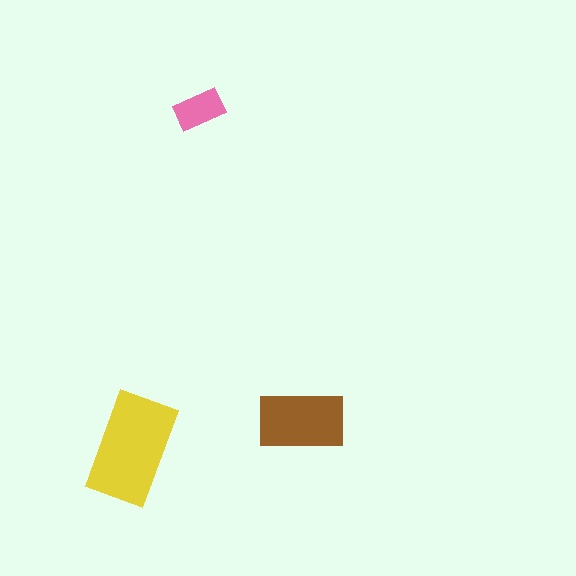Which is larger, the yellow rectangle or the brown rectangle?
The yellow one.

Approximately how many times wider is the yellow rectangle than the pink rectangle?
About 2 times wider.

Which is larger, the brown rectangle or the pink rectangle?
The brown one.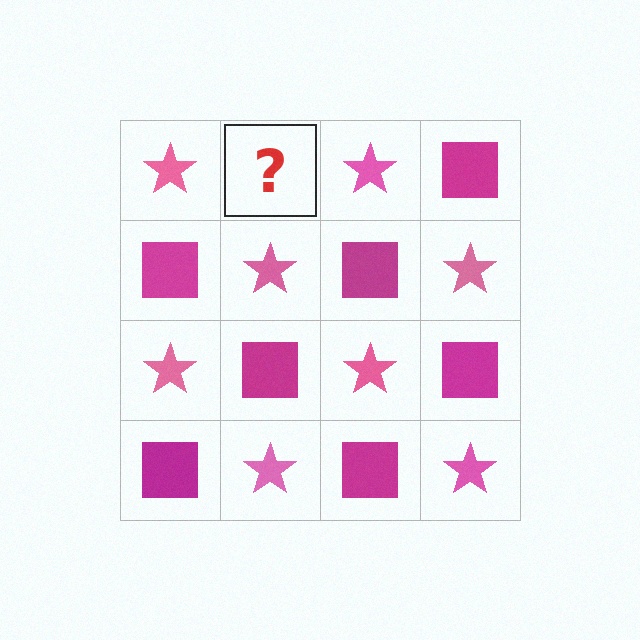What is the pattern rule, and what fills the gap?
The rule is that it alternates pink star and magenta square in a checkerboard pattern. The gap should be filled with a magenta square.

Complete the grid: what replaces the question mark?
The question mark should be replaced with a magenta square.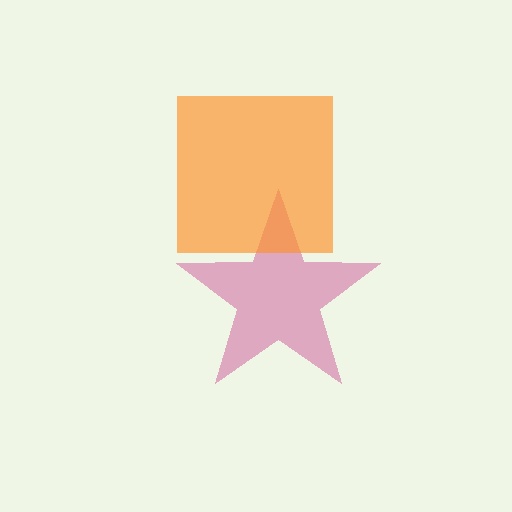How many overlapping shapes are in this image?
There are 2 overlapping shapes in the image.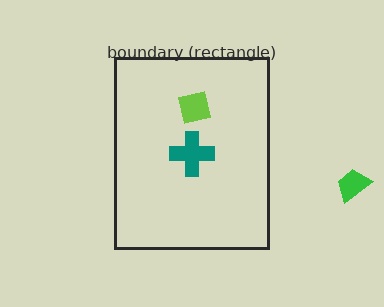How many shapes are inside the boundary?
2 inside, 1 outside.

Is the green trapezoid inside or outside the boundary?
Outside.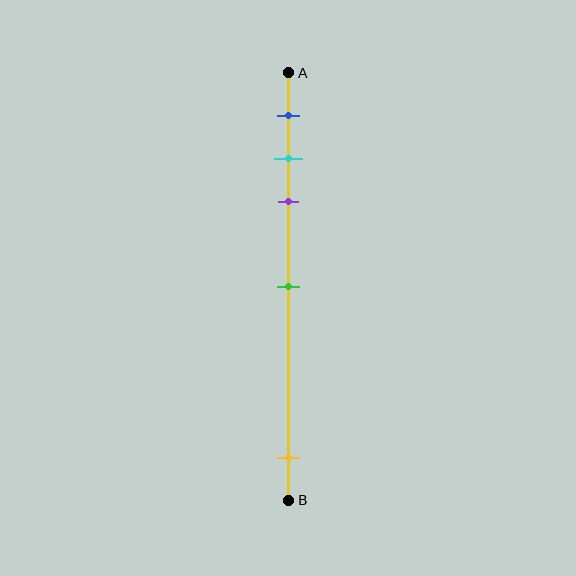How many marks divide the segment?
There are 5 marks dividing the segment.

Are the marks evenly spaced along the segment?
No, the marks are not evenly spaced.